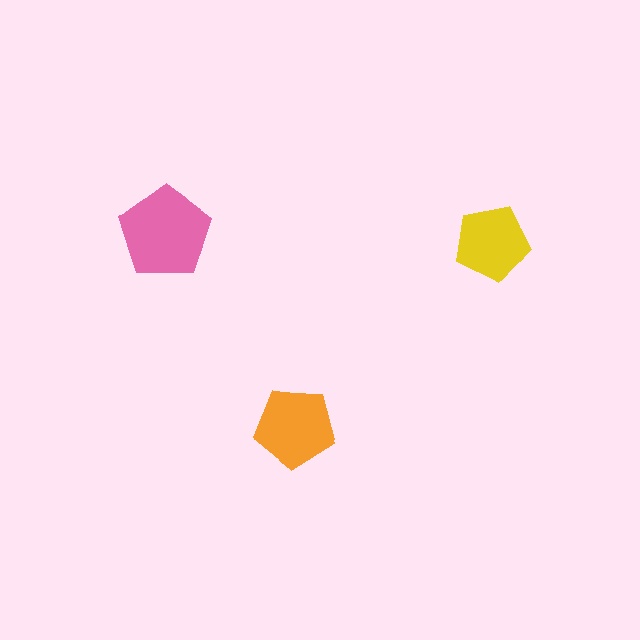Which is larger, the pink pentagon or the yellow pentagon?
The pink one.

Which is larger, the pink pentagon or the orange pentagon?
The pink one.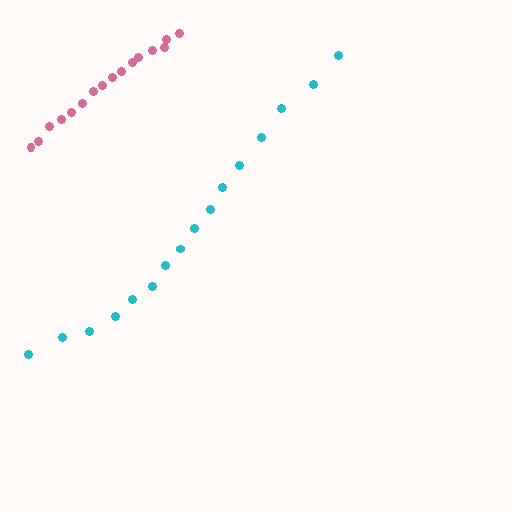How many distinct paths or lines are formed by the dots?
There are 2 distinct paths.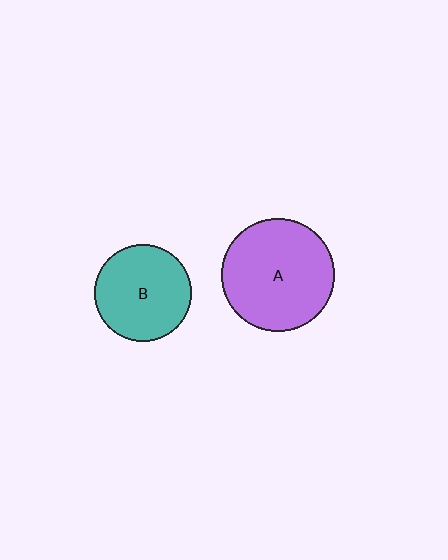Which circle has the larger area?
Circle A (purple).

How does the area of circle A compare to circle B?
Approximately 1.4 times.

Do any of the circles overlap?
No, none of the circles overlap.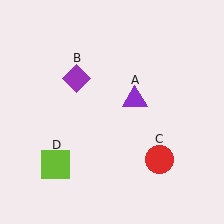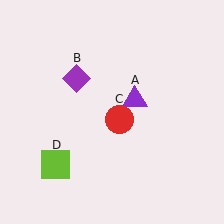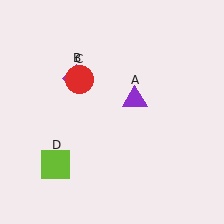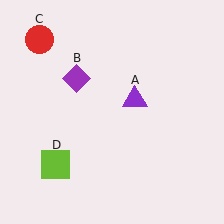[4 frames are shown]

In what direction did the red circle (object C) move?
The red circle (object C) moved up and to the left.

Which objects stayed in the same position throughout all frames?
Purple triangle (object A) and purple diamond (object B) and lime square (object D) remained stationary.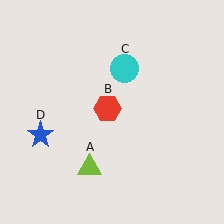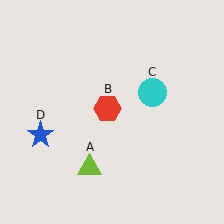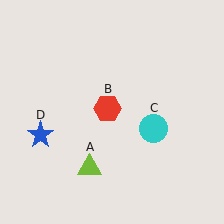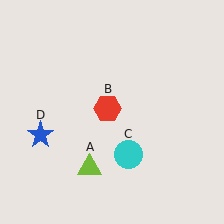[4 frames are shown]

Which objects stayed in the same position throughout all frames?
Lime triangle (object A) and red hexagon (object B) and blue star (object D) remained stationary.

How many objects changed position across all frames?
1 object changed position: cyan circle (object C).